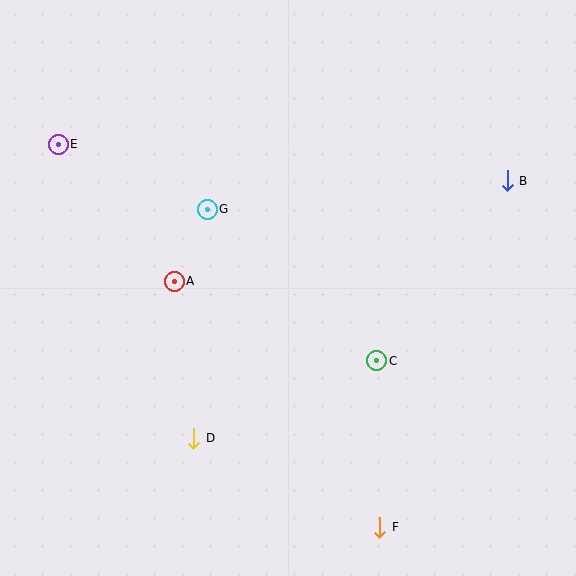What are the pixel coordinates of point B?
Point B is at (507, 181).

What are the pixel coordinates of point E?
Point E is at (58, 144).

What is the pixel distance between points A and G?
The distance between A and G is 79 pixels.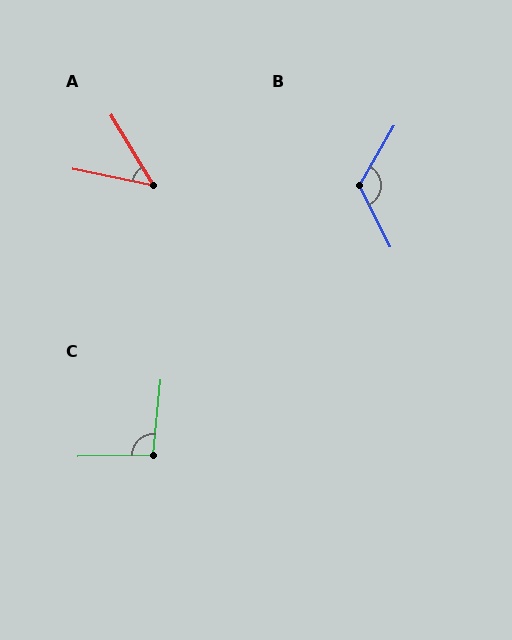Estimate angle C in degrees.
Approximately 97 degrees.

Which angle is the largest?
B, at approximately 124 degrees.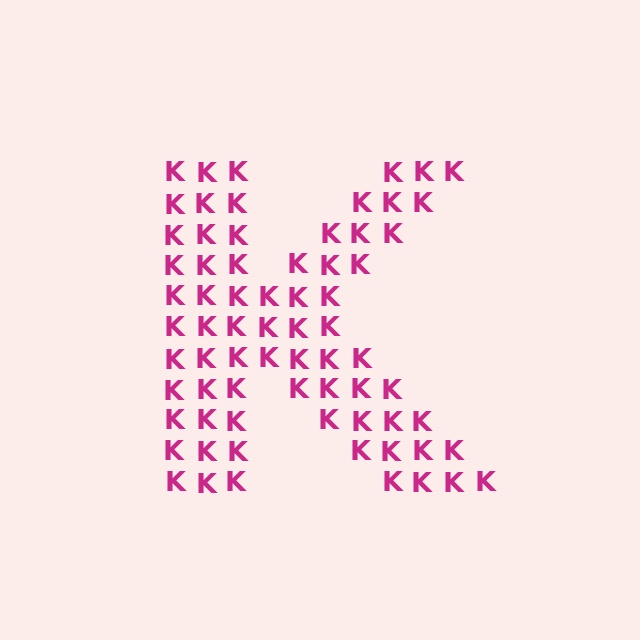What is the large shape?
The large shape is the letter K.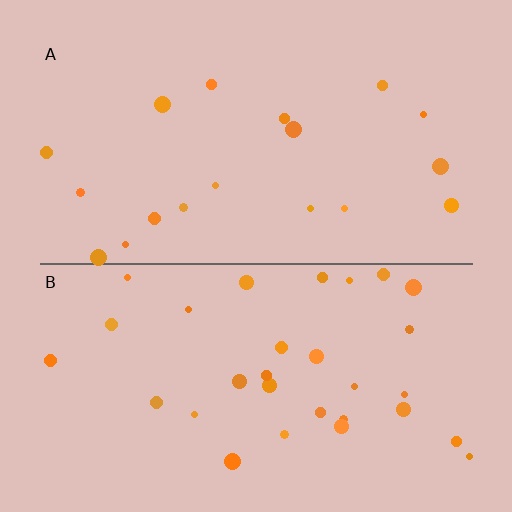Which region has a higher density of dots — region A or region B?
B (the bottom).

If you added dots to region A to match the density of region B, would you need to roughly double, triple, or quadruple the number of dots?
Approximately double.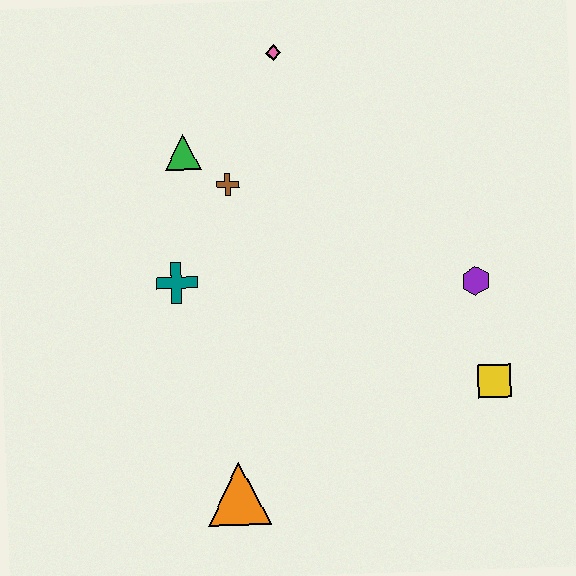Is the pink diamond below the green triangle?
No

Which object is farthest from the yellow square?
The pink diamond is farthest from the yellow square.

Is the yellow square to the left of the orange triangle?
No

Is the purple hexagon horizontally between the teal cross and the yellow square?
Yes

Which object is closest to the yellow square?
The purple hexagon is closest to the yellow square.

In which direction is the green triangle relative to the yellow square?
The green triangle is to the left of the yellow square.